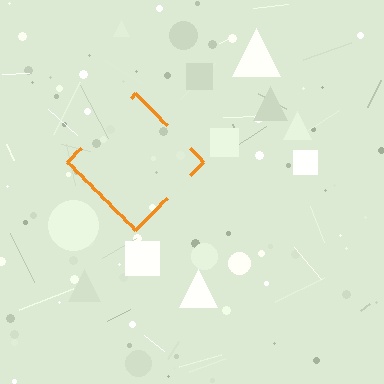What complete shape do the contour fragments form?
The contour fragments form a diamond.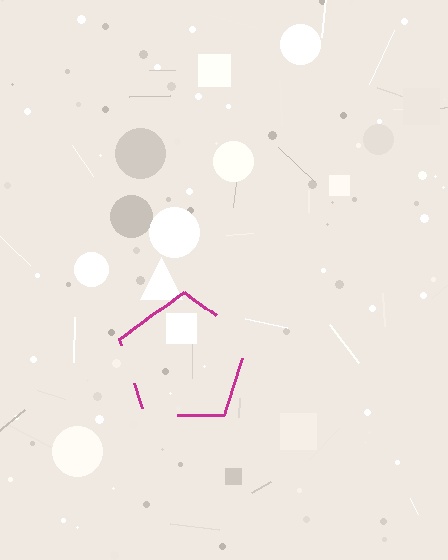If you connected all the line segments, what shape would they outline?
They would outline a pentagon.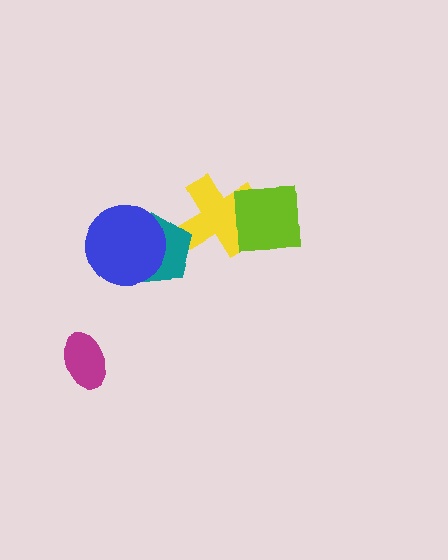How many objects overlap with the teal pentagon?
2 objects overlap with the teal pentagon.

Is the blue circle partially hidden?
No, no other shape covers it.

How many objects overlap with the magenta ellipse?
0 objects overlap with the magenta ellipse.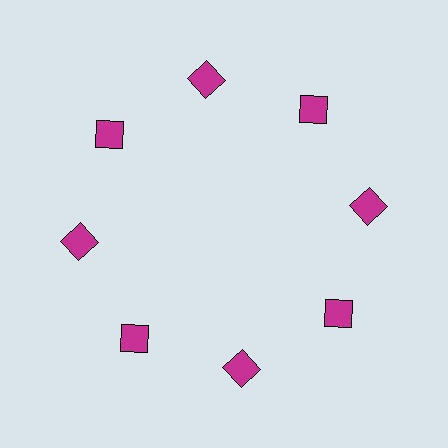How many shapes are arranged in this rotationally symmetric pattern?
There are 8 shapes, arranged in 8 groups of 1.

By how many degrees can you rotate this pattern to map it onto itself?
The pattern maps onto itself every 45 degrees of rotation.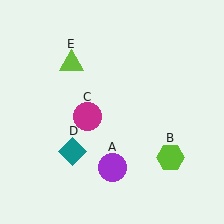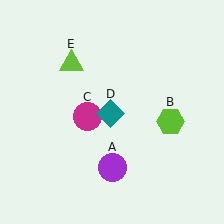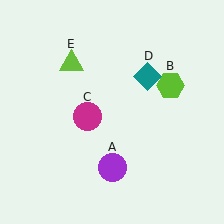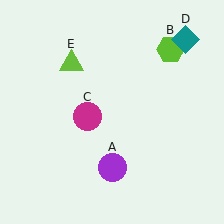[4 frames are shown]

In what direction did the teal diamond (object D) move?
The teal diamond (object D) moved up and to the right.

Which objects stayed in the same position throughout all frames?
Purple circle (object A) and magenta circle (object C) and lime triangle (object E) remained stationary.